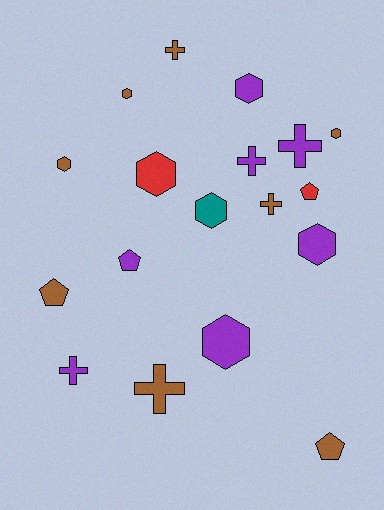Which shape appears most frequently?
Hexagon, with 8 objects.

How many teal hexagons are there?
There is 1 teal hexagon.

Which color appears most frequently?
Brown, with 8 objects.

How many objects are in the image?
There are 18 objects.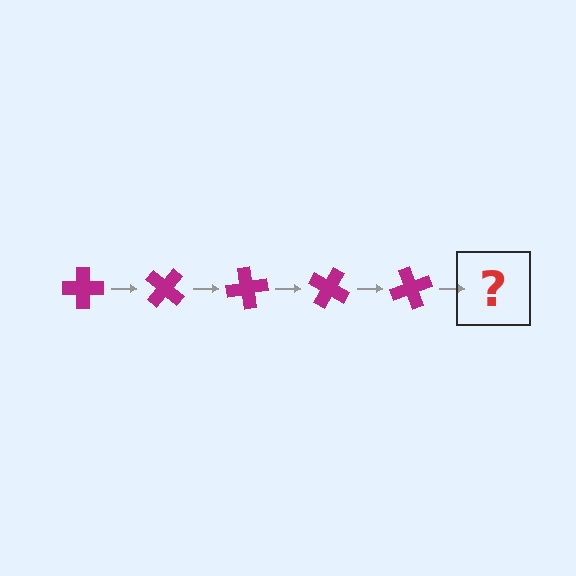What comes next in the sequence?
The next element should be a magenta cross rotated 200 degrees.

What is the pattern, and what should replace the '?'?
The pattern is that the cross rotates 40 degrees each step. The '?' should be a magenta cross rotated 200 degrees.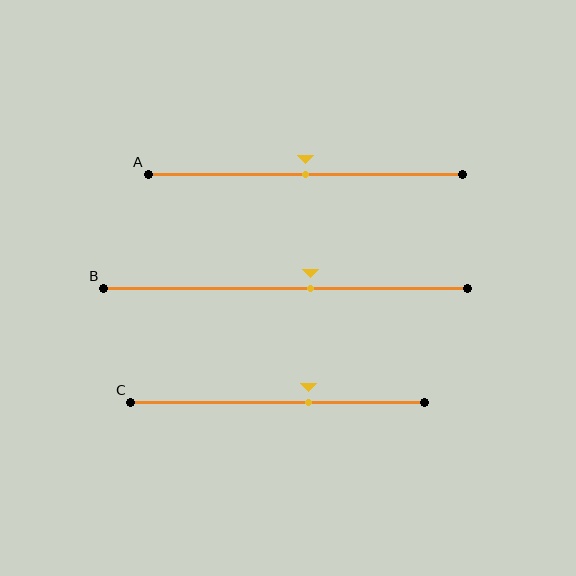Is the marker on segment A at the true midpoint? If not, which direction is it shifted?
Yes, the marker on segment A is at the true midpoint.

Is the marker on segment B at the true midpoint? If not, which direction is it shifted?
No, the marker on segment B is shifted to the right by about 7% of the segment length.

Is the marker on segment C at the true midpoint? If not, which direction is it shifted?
No, the marker on segment C is shifted to the right by about 11% of the segment length.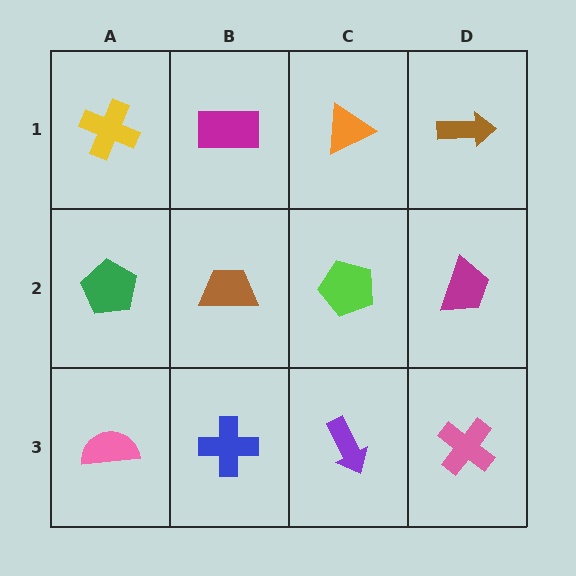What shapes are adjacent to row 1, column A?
A green pentagon (row 2, column A), a magenta rectangle (row 1, column B).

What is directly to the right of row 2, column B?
A lime pentagon.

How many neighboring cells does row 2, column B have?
4.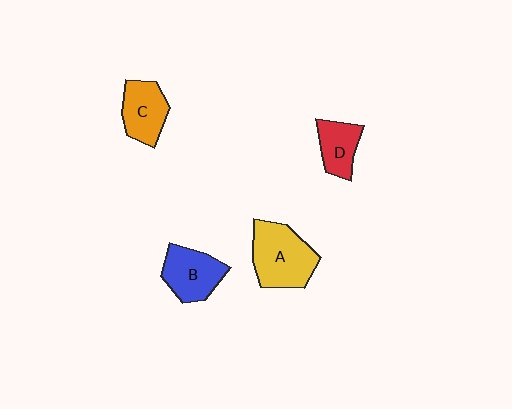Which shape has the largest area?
Shape A (yellow).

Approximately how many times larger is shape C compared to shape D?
Approximately 1.2 times.